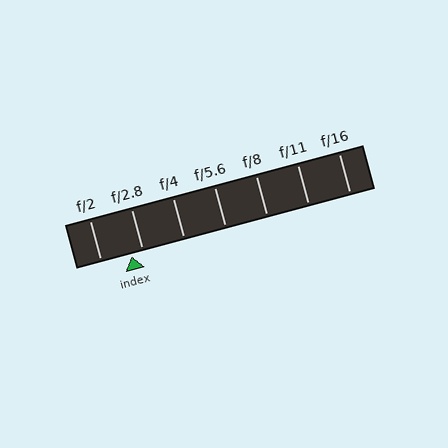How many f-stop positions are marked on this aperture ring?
There are 7 f-stop positions marked.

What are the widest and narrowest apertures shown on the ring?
The widest aperture shown is f/2 and the narrowest is f/16.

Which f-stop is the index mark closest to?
The index mark is closest to f/2.8.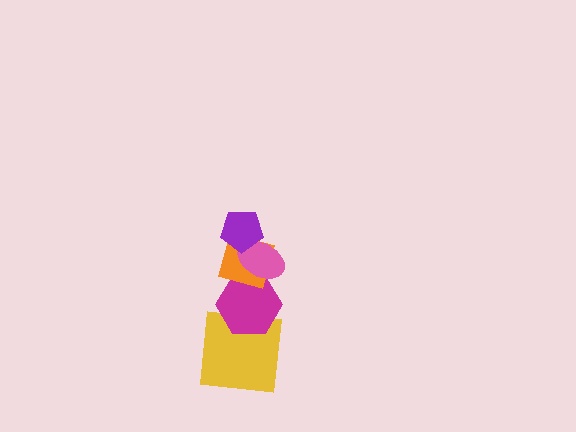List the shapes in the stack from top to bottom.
From top to bottom: the purple pentagon, the pink ellipse, the orange diamond, the magenta hexagon, the yellow square.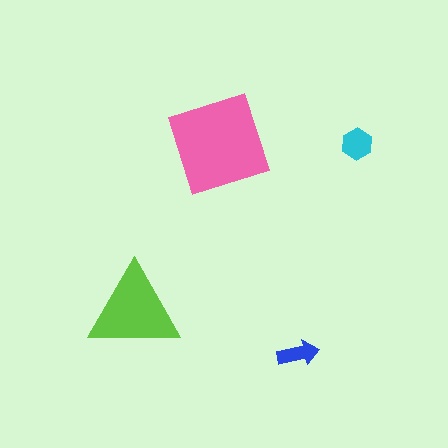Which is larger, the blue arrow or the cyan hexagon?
The cyan hexagon.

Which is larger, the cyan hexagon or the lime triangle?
The lime triangle.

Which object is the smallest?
The blue arrow.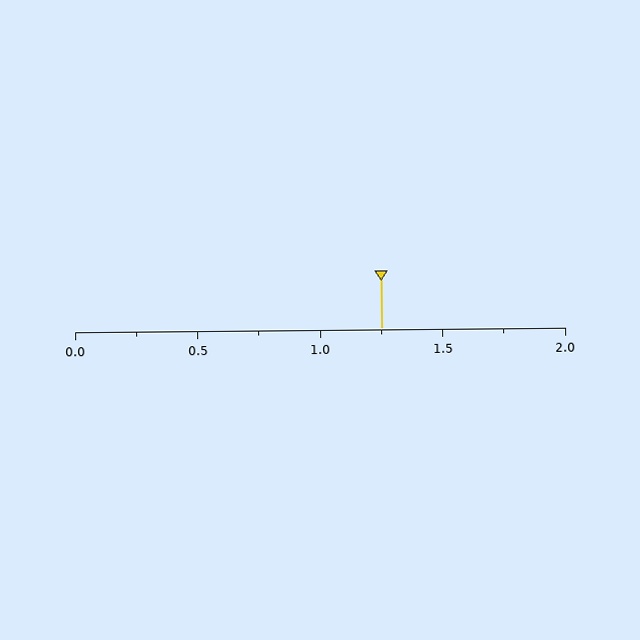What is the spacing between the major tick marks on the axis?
The major ticks are spaced 0.5 apart.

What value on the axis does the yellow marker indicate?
The marker indicates approximately 1.25.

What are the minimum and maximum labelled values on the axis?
The axis runs from 0.0 to 2.0.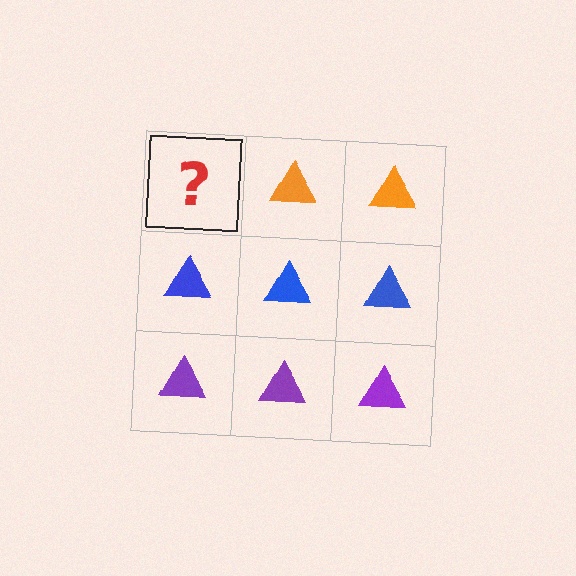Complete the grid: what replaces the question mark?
The question mark should be replaced with an orange triangle.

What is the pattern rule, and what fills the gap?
The rule is that each row has a consistent color. The gap should be filled with an orange triangle.